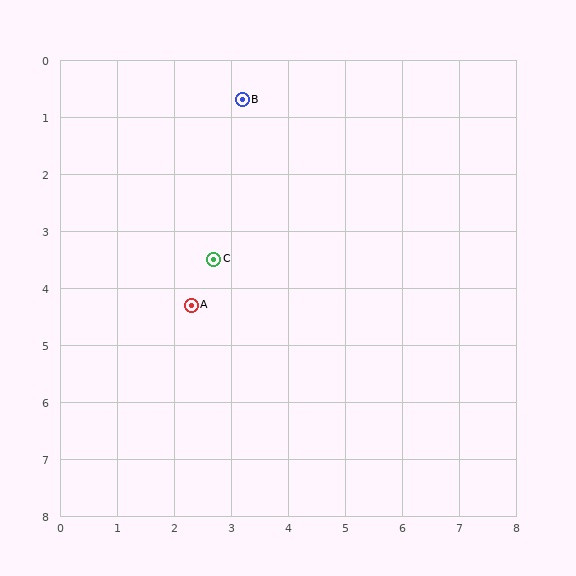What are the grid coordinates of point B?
Point B is at approximately (3.2, 0.7).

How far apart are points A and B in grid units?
Points A and B are about 3.7 grid units apart.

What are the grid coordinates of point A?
Point A is at approximately (2.3, 4.3).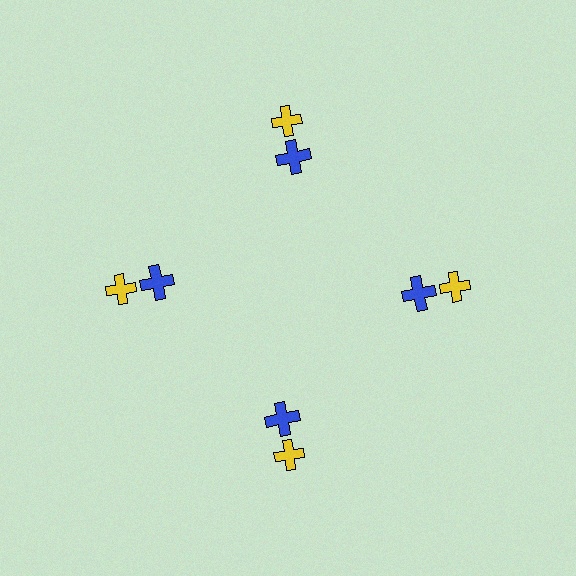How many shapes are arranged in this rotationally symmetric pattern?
There are 8 shapes, arranged in 4 groups of 2.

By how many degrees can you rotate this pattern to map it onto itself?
The pattern maps onto itself every 90 degrees of rotation.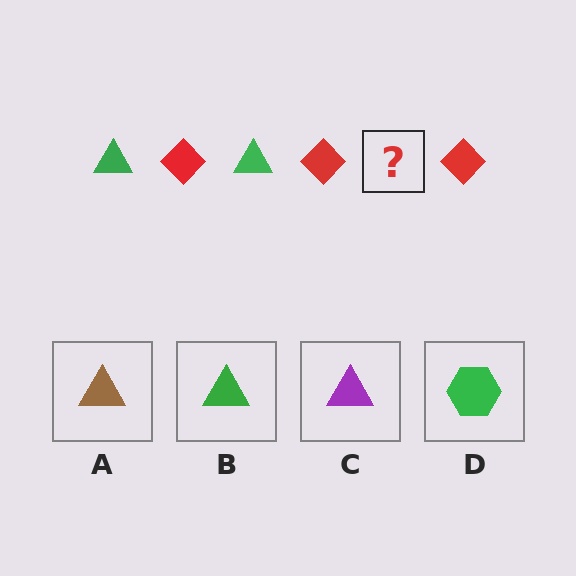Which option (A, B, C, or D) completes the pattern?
B.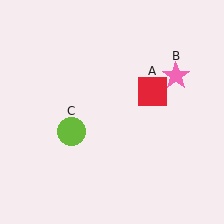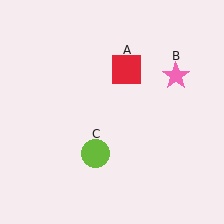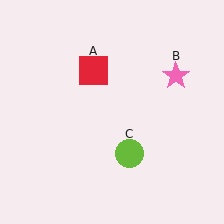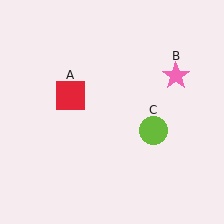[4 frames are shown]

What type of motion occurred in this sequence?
The red square (object A), lime circle (object C) rotated counterclockwise around the center of the scene.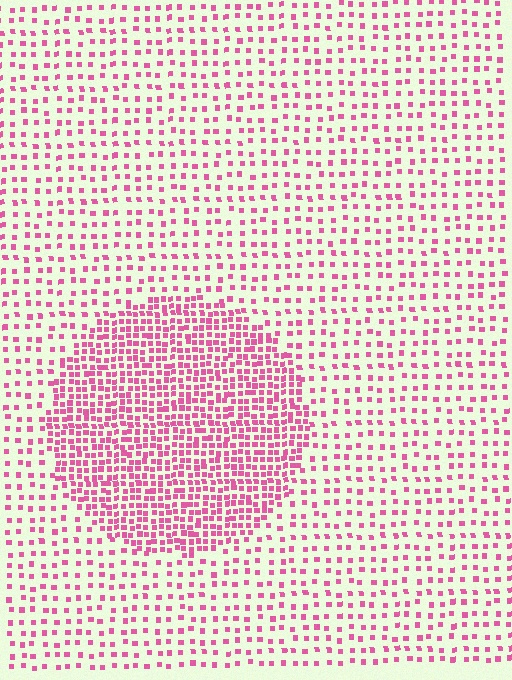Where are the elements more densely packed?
The elements are more densely packed inside the circle boundary.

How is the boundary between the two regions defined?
The boundary is defined by a change in element density (approximately 2.4x ratio). All elements are the same color, size, and shape.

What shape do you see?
I see a circle.